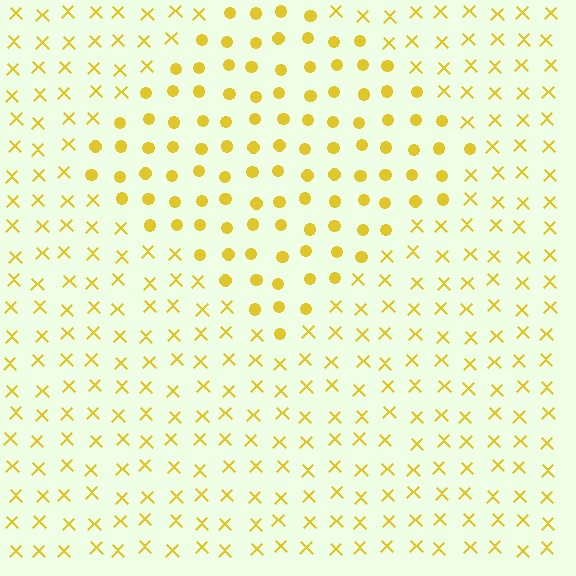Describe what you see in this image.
The image is filled with small yellow elements arranged in a uniform grid. A diamond-shaped region contains circles, while the surrounding area contains X marks. The boundary is defined purely by the change in element shape.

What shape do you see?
I see a diamond.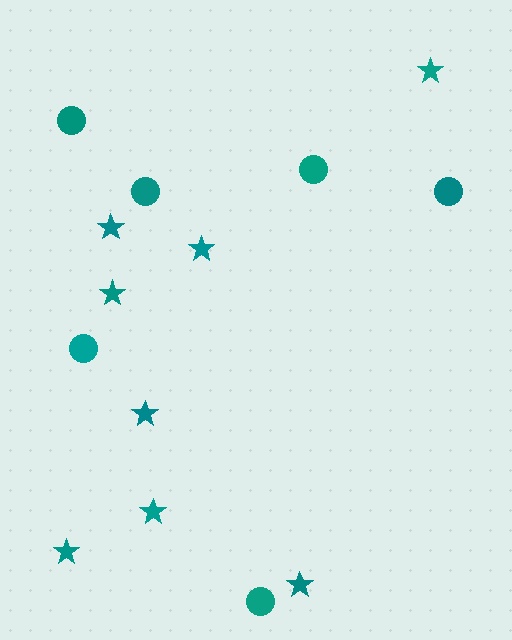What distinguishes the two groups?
There are 2 groups: one group of stars (8) and one group of circles (6).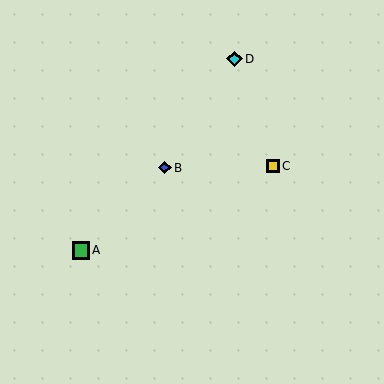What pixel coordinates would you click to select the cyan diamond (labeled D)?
Click at (234, 59) to select the cyan diamond D.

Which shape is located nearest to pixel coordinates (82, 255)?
The green square (labeled A) at (81, 250) is nearest to that location.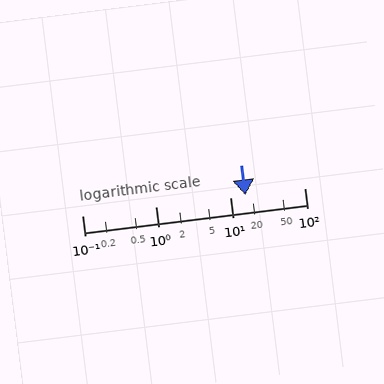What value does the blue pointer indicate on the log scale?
The pointer indicates approximately 16.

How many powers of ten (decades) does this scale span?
The scale spans 3 decades, from 0.1 to 100.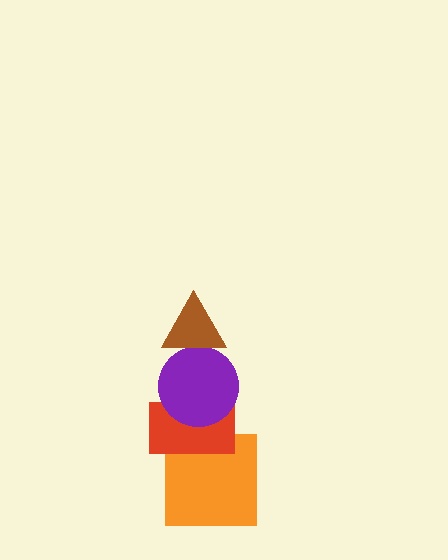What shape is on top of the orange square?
The red rectangle is on top of the orange square.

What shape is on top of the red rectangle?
The purple circle is on top of the red rectangle.